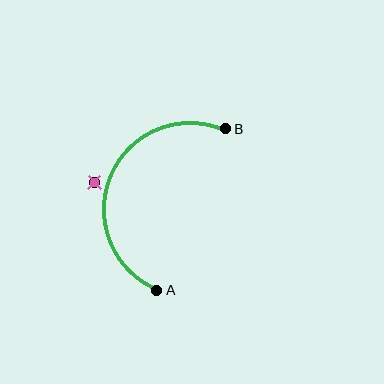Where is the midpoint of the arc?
The arc midpoint is the point on the curve farthest from the straight line joining A and B. It sits to the left of that line.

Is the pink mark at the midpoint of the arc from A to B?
No — the pink mark does not lie on the arc at all. It sits slightly outside the curve.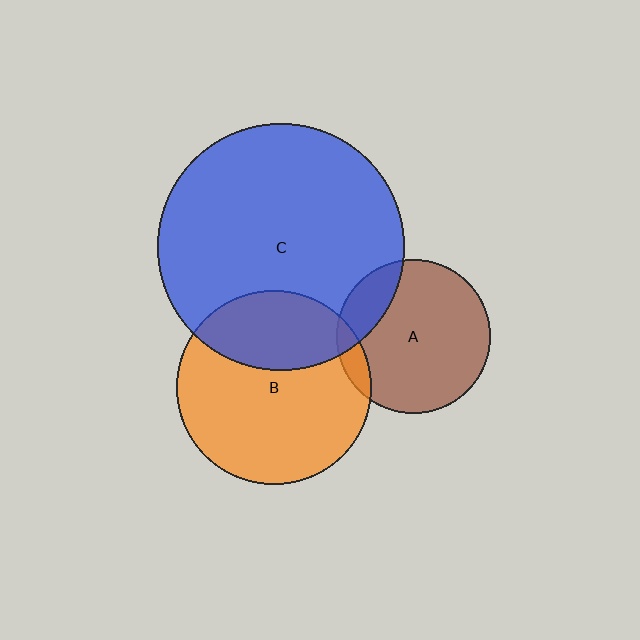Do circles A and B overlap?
Yes.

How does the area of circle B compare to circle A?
Approximately 1.6 times.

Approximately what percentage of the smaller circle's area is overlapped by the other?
Approximately 10%.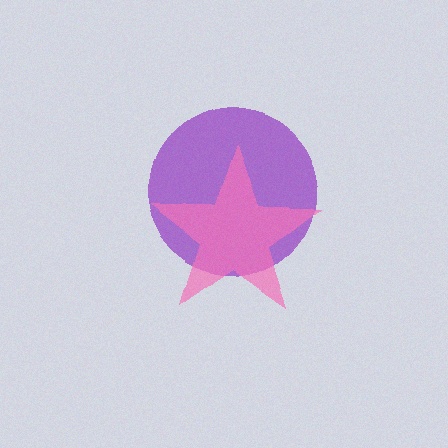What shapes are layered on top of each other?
The layered shapes are: a purple circle, a pink star.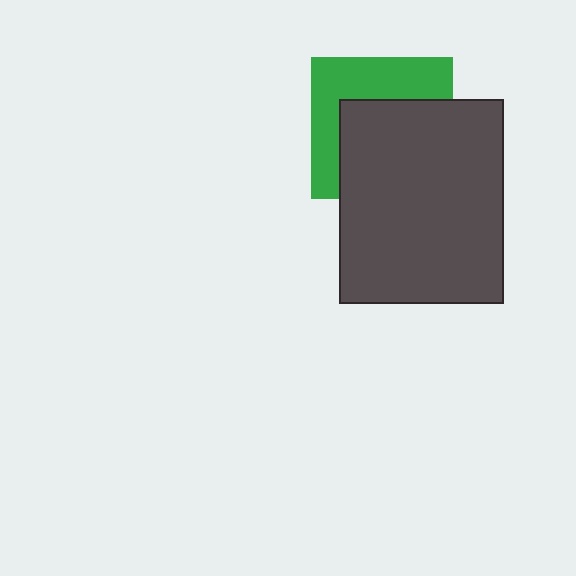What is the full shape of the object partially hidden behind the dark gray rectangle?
The partially hidden object is a green square.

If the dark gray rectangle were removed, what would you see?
You would see the complete green square.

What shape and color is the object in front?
The object in front is a dark gray rectangle.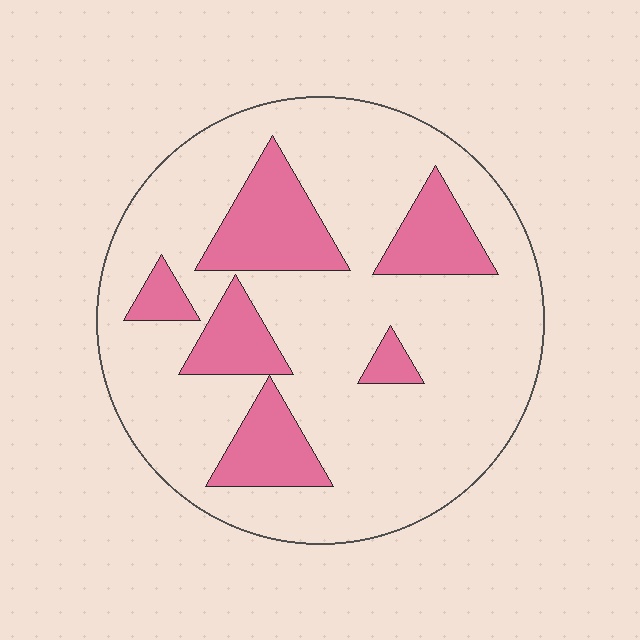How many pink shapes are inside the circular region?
6.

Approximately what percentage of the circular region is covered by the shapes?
Approximately 25%.